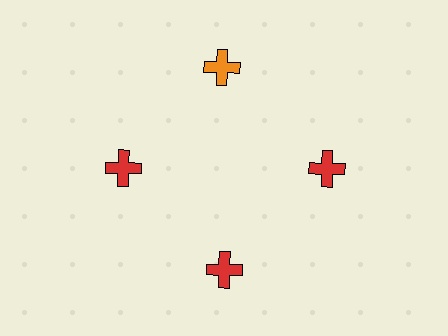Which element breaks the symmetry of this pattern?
The orange cross at roughly the 12 o'clock position breaks the symmetry. All other shapes are red crosses.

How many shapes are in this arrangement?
There are 4 shapes arranged in a ring pattern.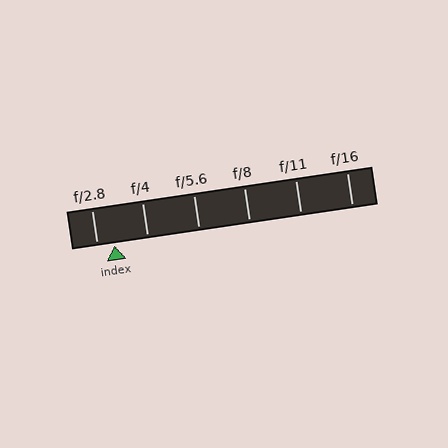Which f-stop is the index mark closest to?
The index mark is closest to f/2.8.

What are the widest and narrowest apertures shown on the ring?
The widest aperture shown is f/2.8 and the narrowest is f/16.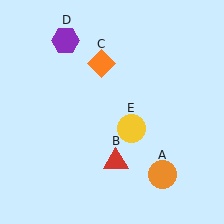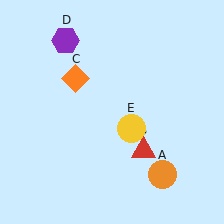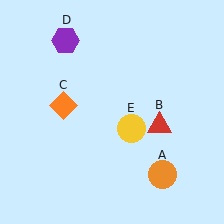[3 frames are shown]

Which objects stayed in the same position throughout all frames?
Orange circle (object A) and purple hexagon (object D) and yellow circle (object E) remained stationary.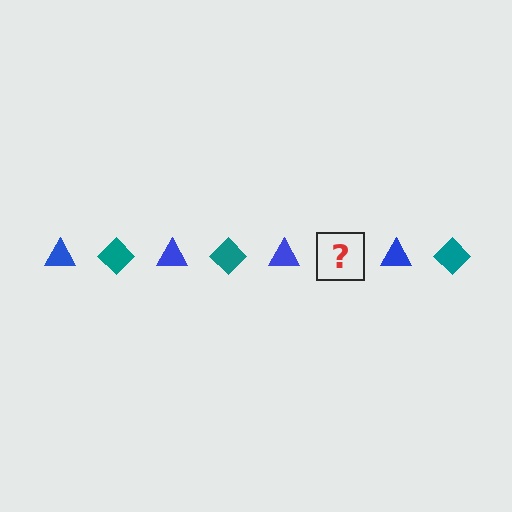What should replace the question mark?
The question mark should be replaced with a teal diamond.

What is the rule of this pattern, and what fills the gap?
The rule is that the pattern alternates between blue triangle and teal diamond. The gap should be filled with a teal diamond.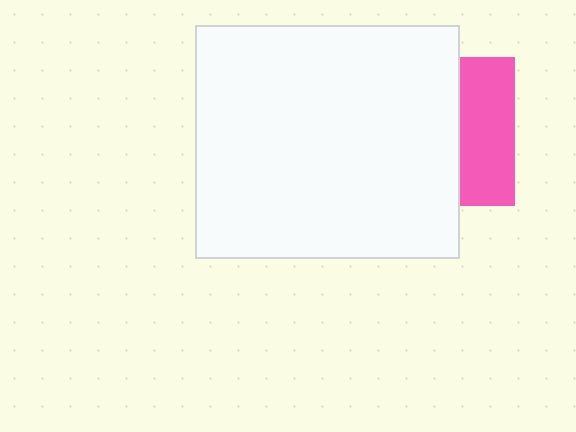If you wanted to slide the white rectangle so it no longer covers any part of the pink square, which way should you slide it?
Slide it left — that is the most direct way to separate the two shapes.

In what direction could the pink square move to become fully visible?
The pink square could move right. That would shift it out from behind the white rectangle entirely.